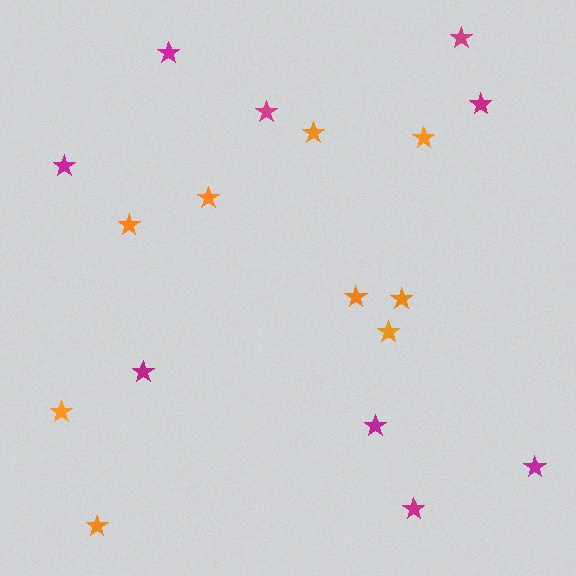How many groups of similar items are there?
There are 2 groups: one group of magenta stars (9) and one group of orange stars (9).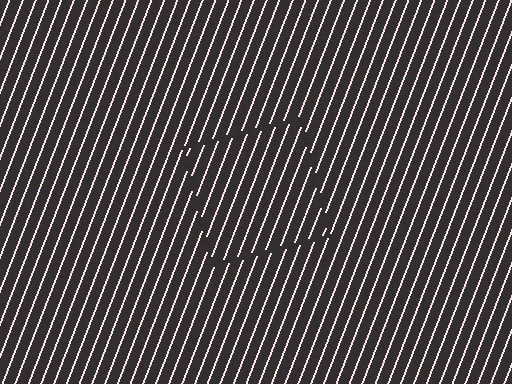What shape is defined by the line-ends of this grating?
An illusory square. The interior of the shape contains the same grating, shifted by half a period — the contour is defined by the phase discontinuity where line-ends from the inner and outer gratings abut.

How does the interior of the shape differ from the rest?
The interior of the shape contains the same grating, shifted by half a period — the contour is defined by the phase discontinuity where line-ends from the inner and outer gratings abut.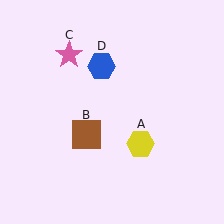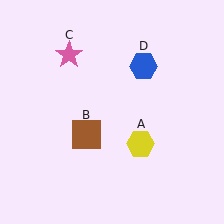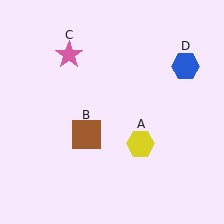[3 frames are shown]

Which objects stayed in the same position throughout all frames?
Yellow hexagon (object A) and brown square (object B) and pink star (object C) remained stationary.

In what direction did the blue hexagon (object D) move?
The blue hexagon (object D) moved right.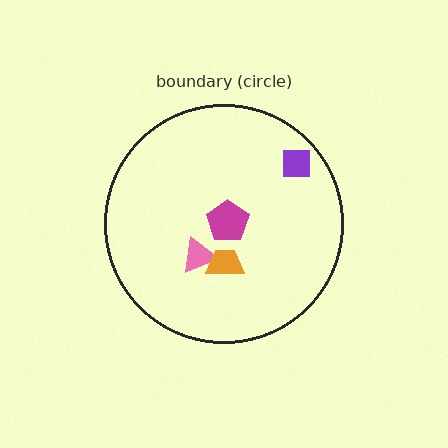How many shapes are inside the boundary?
4 inside, 0 outside.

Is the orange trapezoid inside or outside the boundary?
Inside.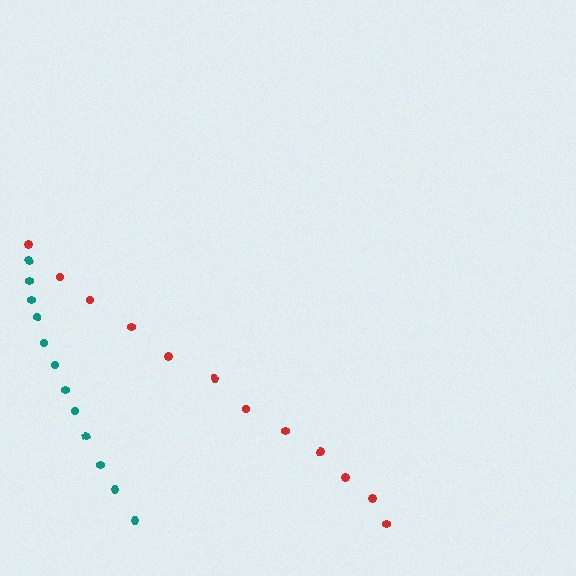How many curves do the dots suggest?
There are 2 distinct paths.